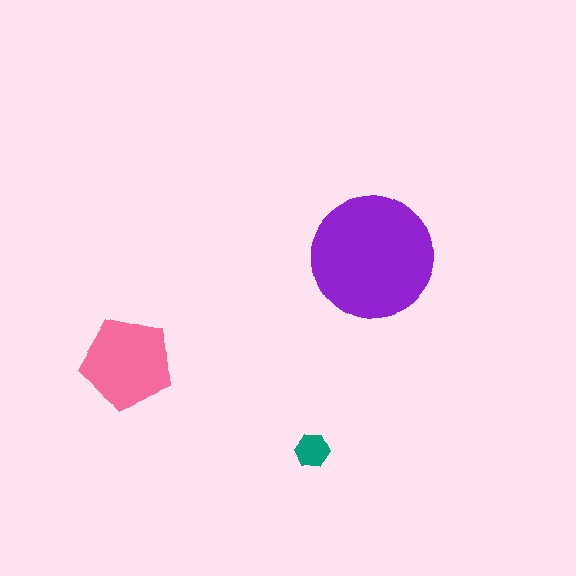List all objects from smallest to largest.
The teal hexagon, the pink pentagon, the purple circle.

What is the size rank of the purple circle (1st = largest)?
1st.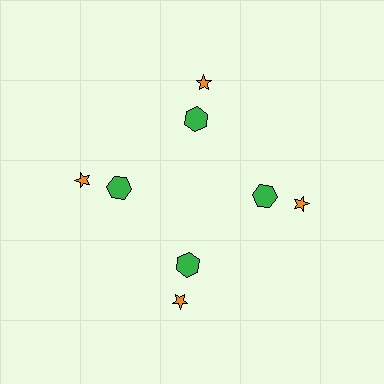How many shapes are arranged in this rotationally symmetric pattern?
There are 8 shapes, arranged in 4 groups of 2.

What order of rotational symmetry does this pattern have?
This pattern has 4-fold rotational symmetry.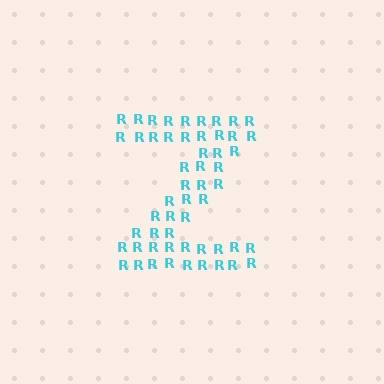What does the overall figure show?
The overall figure shows the letter Z.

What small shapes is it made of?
It is made of small letter R's.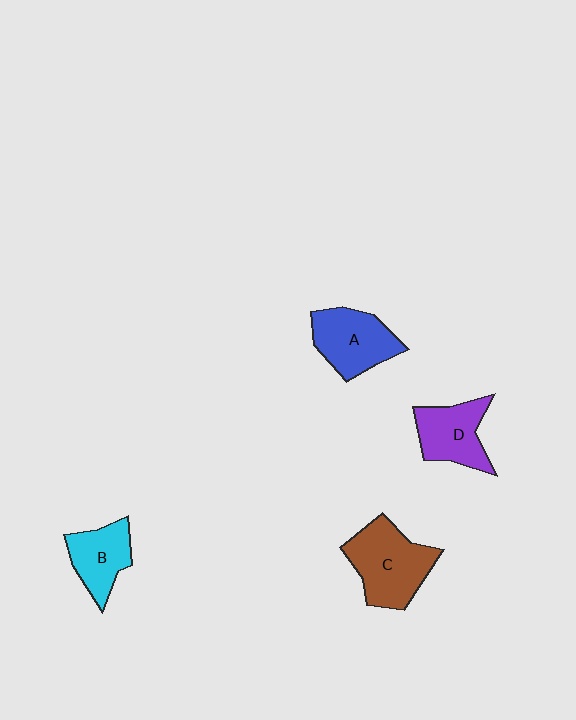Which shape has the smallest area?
Shape B (cyan).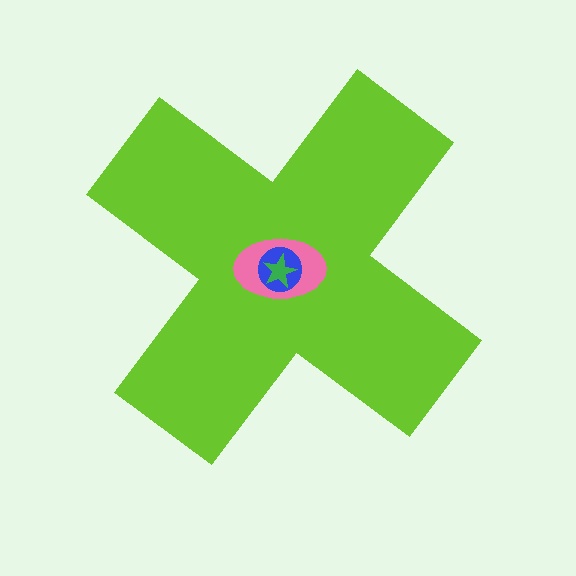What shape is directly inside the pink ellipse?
The blue circle.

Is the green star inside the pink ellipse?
Yes.